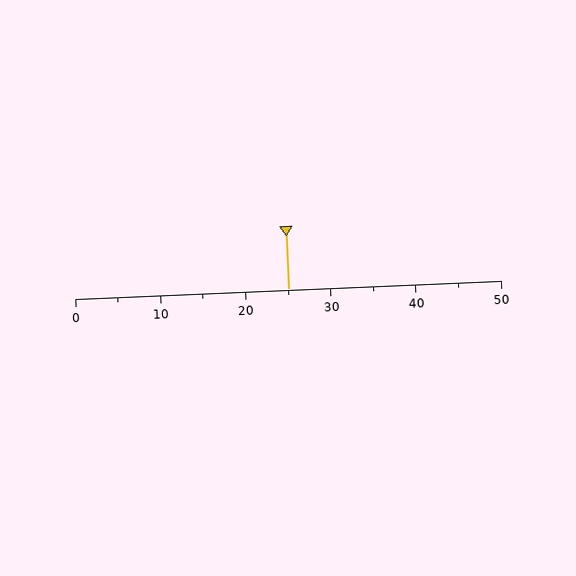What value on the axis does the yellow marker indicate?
The marker indicates approximately 25.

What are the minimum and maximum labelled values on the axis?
The axis runs from 0 to 50.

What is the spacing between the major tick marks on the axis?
The major ticks are spaced 10 apart.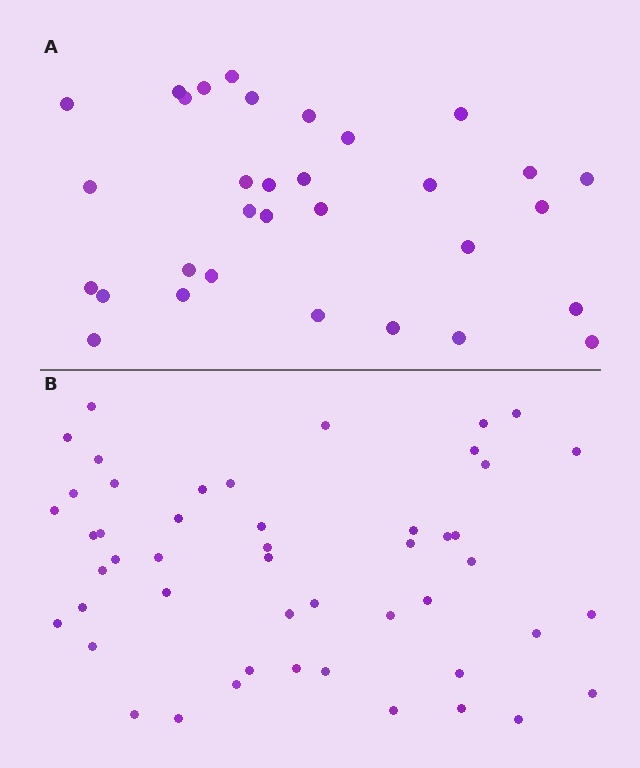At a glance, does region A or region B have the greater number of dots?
Region B (the bottom region) has more dots.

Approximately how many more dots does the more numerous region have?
Region B has approximately 15 more dots than region A.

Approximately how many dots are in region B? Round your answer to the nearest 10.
About 50 dots. (The exact count is 49, which rounds to 50.)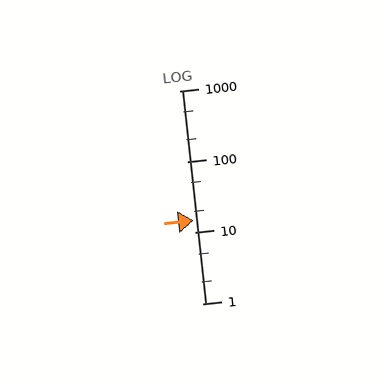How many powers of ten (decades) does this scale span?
The scale spans 3 decades, from 1 to 1000.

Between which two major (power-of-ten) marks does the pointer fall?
The pointer is between 10 and 100.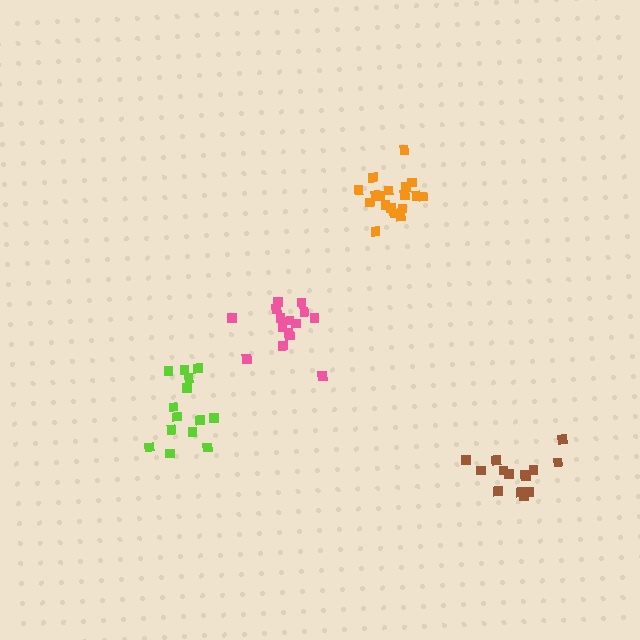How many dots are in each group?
Group 1: 14 dots, Group 2: 15 dots, Group 3: 19 dots, Group 4: 14 dots (62 total).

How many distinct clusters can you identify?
There are 4 distinct clusters.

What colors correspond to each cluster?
The clusters are colored: brown, pink, orange, lime.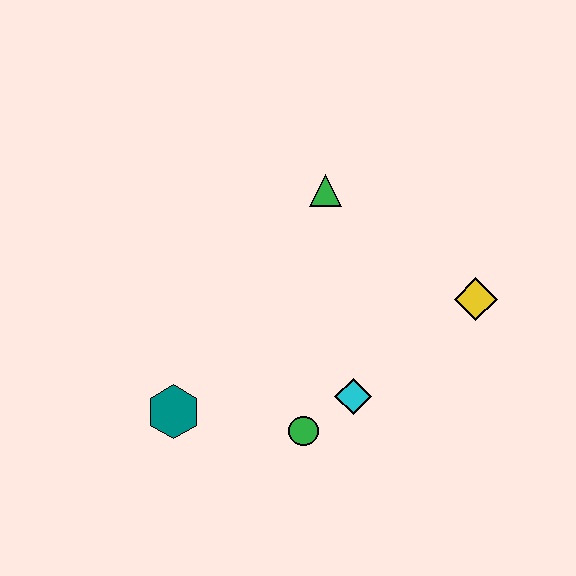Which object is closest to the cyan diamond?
The green circle is closest to the cyan diamond.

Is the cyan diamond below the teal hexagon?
No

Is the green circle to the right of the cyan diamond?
No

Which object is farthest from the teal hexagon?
The yellow diamond is farthest from the teal hexagon.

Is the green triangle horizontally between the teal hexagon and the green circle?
No